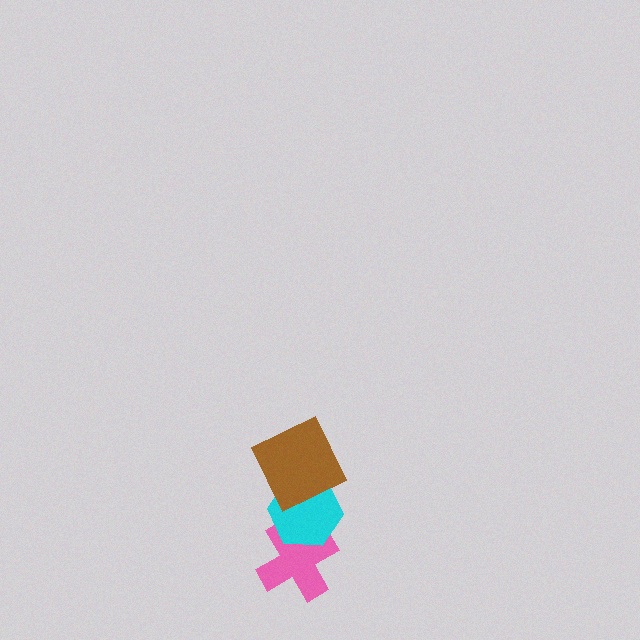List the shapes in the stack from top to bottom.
From top to bottom: the brown square, the cyan hexagon, the pink cross.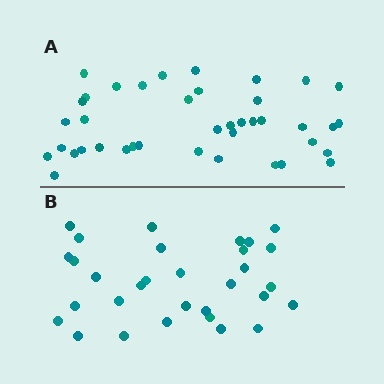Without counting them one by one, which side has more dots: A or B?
Region A (the top region) has more dots.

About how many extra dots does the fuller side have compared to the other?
Region A has roughly 8 or so more dots than region B.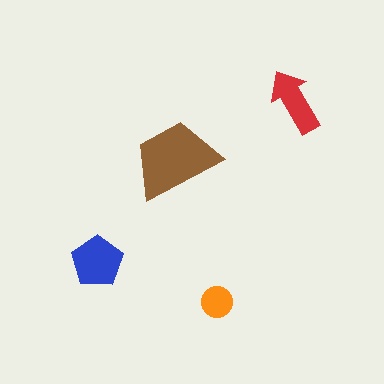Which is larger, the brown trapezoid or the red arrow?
The brown trapezoid.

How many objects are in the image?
There are 4 objects in the image.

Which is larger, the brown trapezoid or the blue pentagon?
The brown trapezoid.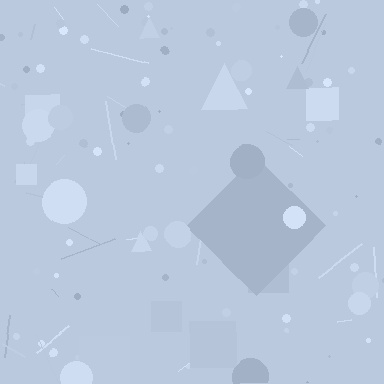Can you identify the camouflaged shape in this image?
The camouflaged shape is a diamond.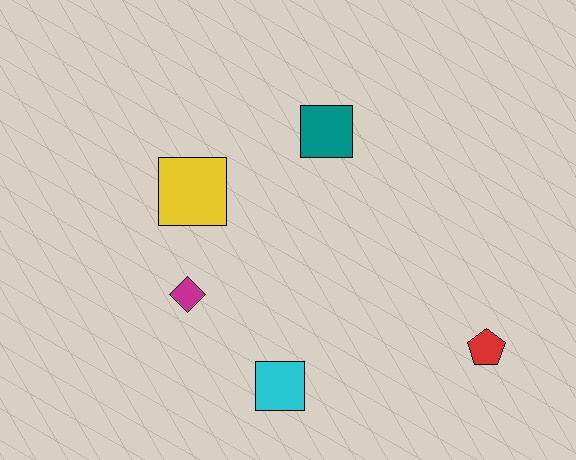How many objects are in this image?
There are 5 objects.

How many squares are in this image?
There are 3 squares.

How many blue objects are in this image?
There are no blue objects.